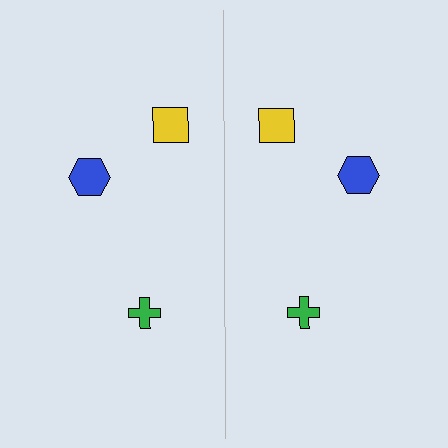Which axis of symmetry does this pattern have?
The pattern has a vertical axis of symmetry running through the center of the image.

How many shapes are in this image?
There are 6 shapes in this image.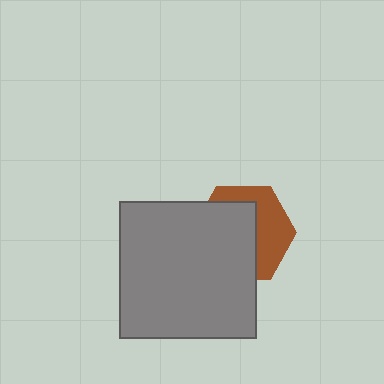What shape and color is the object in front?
The object in front is a gray square.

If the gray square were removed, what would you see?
You would see the complete brown hexagon.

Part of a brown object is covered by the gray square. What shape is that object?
It is a hexagon.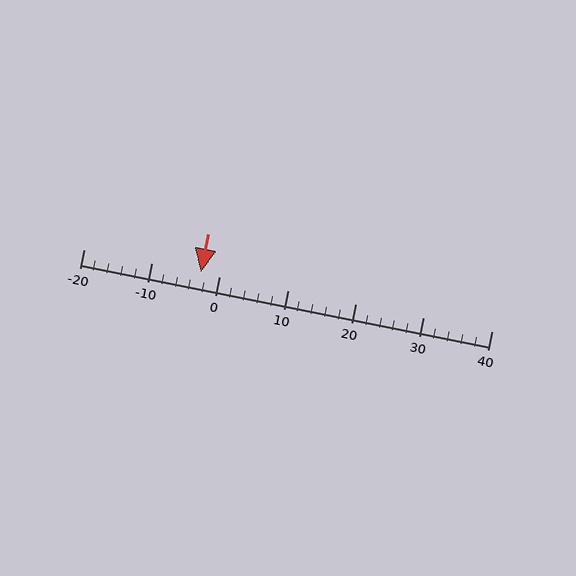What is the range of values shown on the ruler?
The ruler shows values from -20 to 40.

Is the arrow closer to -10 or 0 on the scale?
The arrow is closer to 0.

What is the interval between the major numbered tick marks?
The major tick marks are spaced 10 units apart.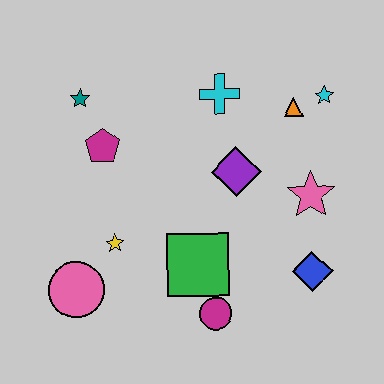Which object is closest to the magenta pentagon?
The teal star is closest to the magenta pentagon.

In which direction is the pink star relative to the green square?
The pink star is to the right of the green square.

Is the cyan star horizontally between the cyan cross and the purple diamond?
No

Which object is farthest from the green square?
The cyan star is farthest from the green square.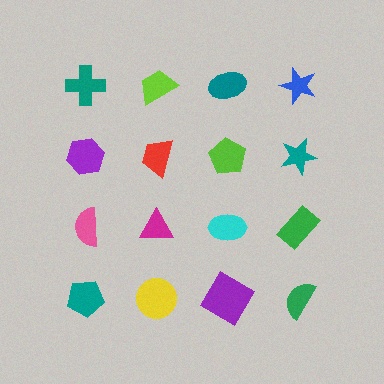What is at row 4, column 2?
A yellow circle.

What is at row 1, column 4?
A blue star.